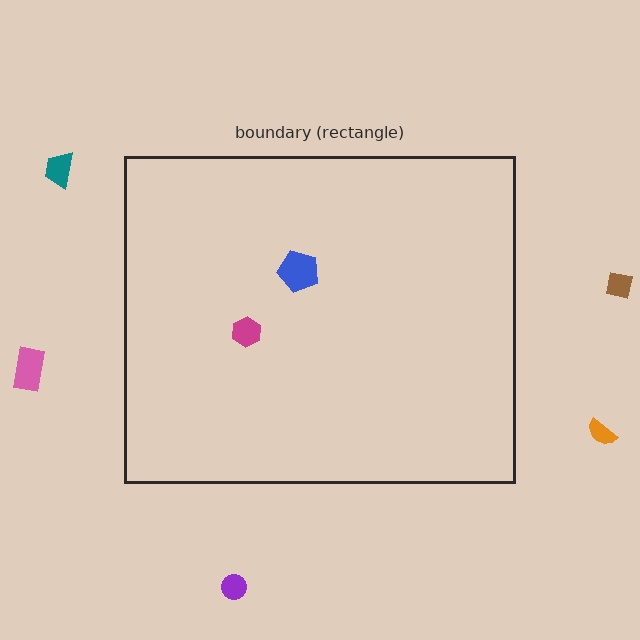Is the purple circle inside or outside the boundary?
Outside.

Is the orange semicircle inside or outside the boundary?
Outside.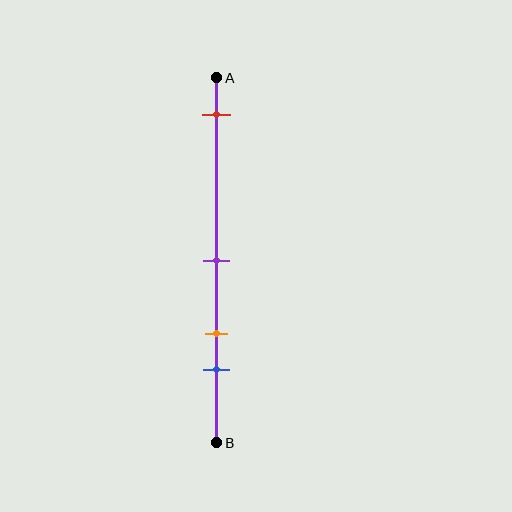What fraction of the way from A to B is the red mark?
The red mark is approximately 10% (0.1) of the way from A to B.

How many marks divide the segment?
There are 4 marks dividing the segment.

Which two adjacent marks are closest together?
The orange and blue marks are the closest adjacent pair.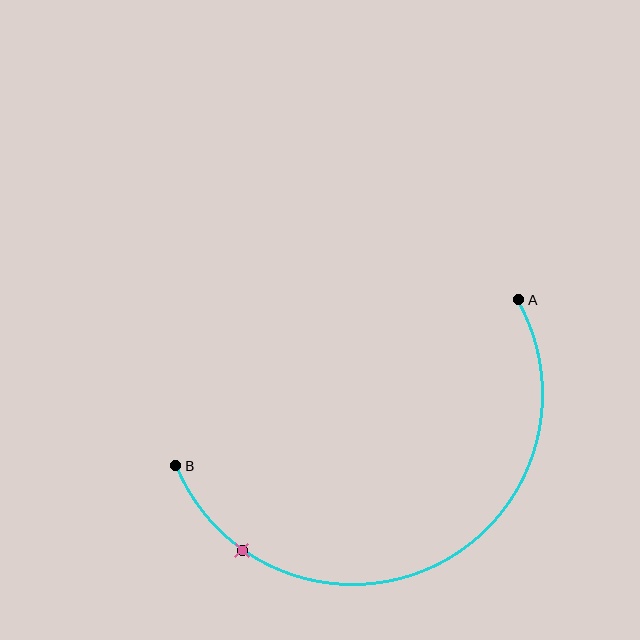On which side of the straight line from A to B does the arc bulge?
The arc bulges below the straight line connecting A and B.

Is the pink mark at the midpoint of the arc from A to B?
No. The pink mark lies on the arc but is closer to endpoint B. The arc midpoint would be at the point on the curve equidistant along the arc from both A and B.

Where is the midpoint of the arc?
The arc midpoint is the point on the curve farthest from the straight line joining A and B. It sits below that line.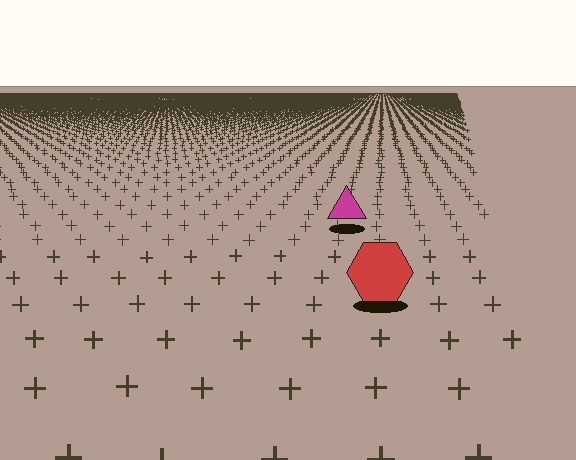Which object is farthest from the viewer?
The magenta triangle is farthest from the viewer. It appears smaller and the ground texture around it is denser.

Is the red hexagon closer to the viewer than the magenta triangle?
Yes. The red hexagon is closer — you can tell from the texture gradient: the ground texture is coarser near it.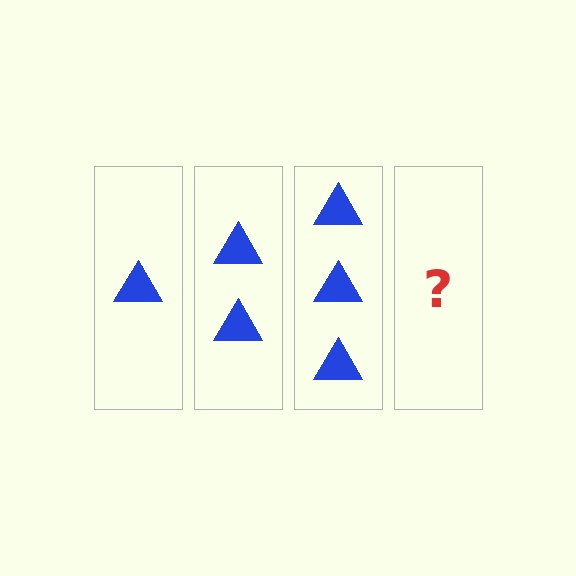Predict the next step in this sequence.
The next step is 4 triangles.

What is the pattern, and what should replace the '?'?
The pattern is that each step adds one more triangle. The '?' should be 4 triangles.